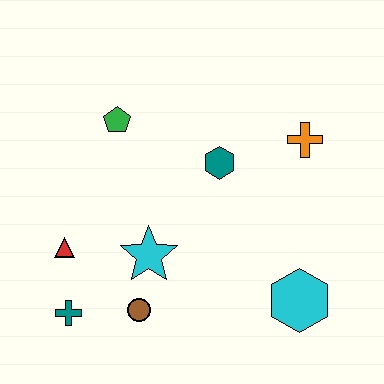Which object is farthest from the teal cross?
The orange cross is farthest from the teal cross.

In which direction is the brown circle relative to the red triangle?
The brown circle is to the right of the red triangle.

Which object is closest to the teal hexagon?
The orange cross is closest to the teal hexagon.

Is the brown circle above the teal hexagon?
No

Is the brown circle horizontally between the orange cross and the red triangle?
Yes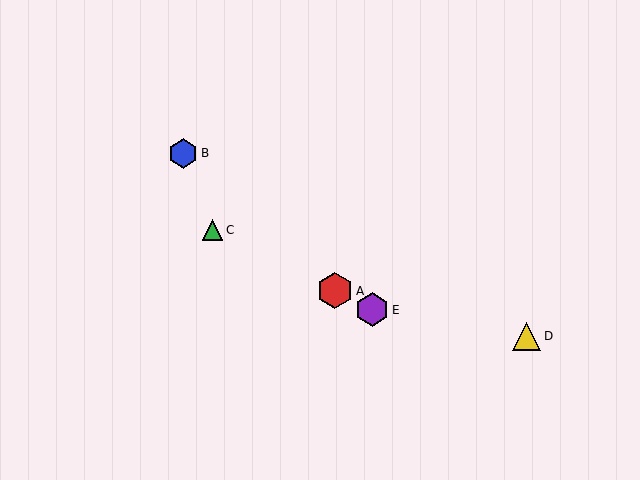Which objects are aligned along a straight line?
Objects A, C, E are aligned along a straight line.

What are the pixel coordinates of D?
Object D is at (527, 336).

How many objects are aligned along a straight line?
3 objects (A, C, E) are aligned along a straight line.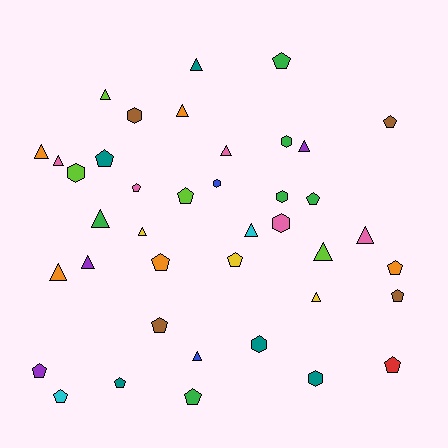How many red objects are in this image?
There is 1 red object.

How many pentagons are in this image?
There are 16 pentagons.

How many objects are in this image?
There are 40 objects.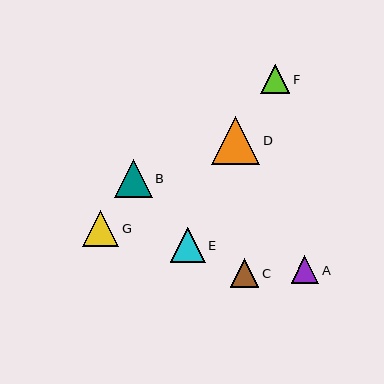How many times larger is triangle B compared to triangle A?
Triangle B is approximately 1.4 times the size of triangle A.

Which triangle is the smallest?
Triangle A is the smallest with a size of approximately 28 pixels.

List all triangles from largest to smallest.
From largest to smallest: D, B, G, E, F, C, A.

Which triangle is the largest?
Triangle D is the largest with a size of approximately 48 pixels.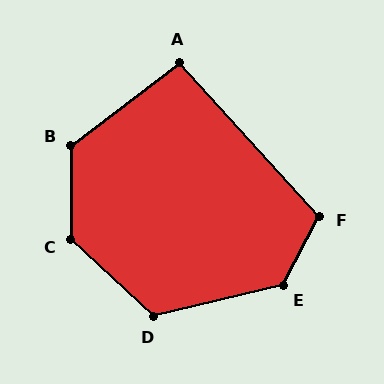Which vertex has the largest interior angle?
C, at approximately 133 degrees.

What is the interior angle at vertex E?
Approximately 132 degrees (obtuse).